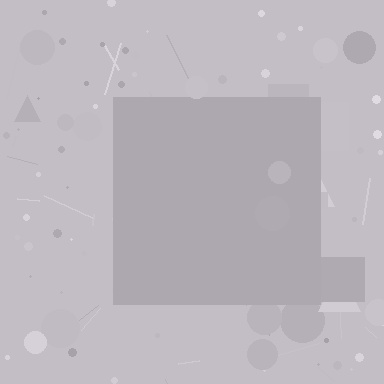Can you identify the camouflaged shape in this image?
The camouflaged shape is a square.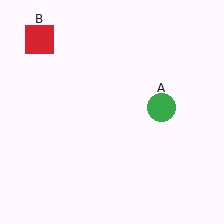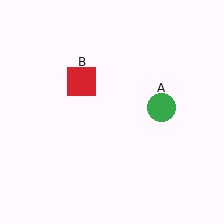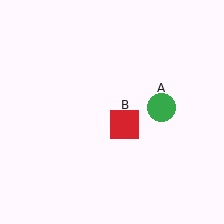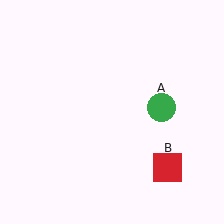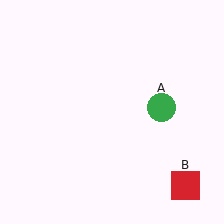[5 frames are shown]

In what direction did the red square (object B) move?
The red square (object B) moved down and to the right.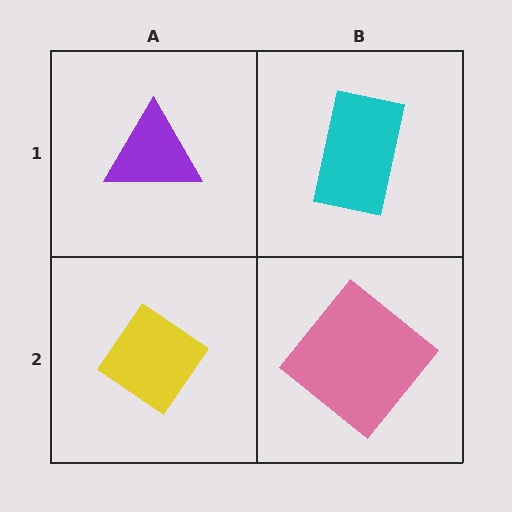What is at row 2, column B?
A pink diamond.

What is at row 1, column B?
A cyan rectangle.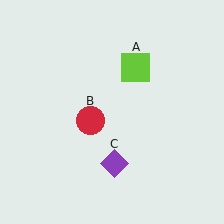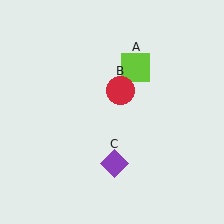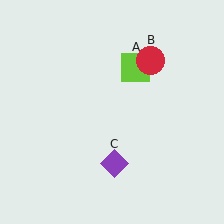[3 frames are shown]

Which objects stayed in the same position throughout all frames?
Lime square (object A) and purple diamond (object C) remained stationary.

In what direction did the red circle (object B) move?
The red circle (object B) moved up and to the right.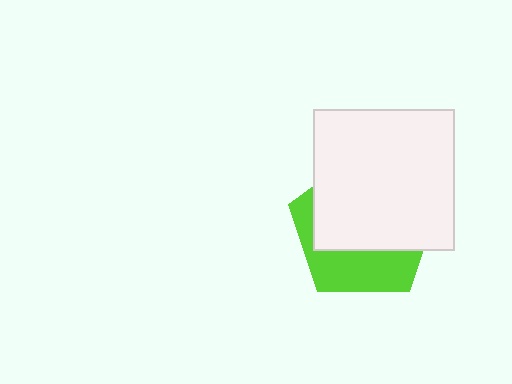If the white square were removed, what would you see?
You would see the complete lime pentagon.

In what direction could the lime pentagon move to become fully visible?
The lime pentagon could move down. That would shift it out from behind the white square entirely.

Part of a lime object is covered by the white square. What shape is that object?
It is a pentagon.